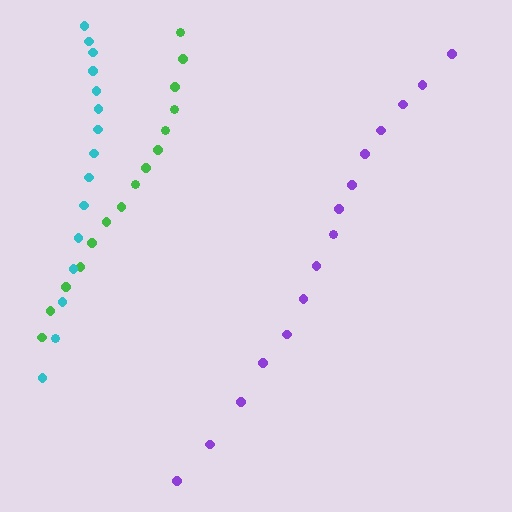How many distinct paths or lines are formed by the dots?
There are 3 distinct paths.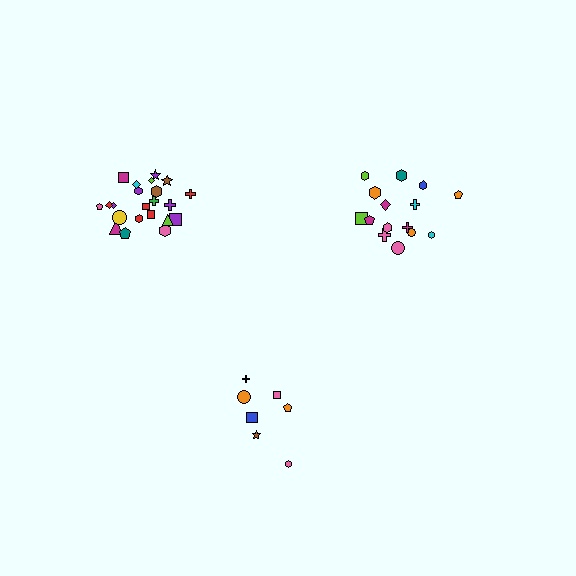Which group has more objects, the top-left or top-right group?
The top-left group.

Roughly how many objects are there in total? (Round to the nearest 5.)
Roughly 45 objects in total.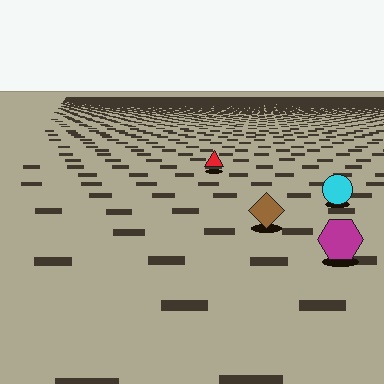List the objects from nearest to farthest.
From nearest to farthest: the magenta hexagon, the brown diamond, the cyan circle, the red triangle.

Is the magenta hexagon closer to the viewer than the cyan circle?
Yes. The magenta hexagon is closer — you can tell from the texture gradient: the ground texture is coarser near it.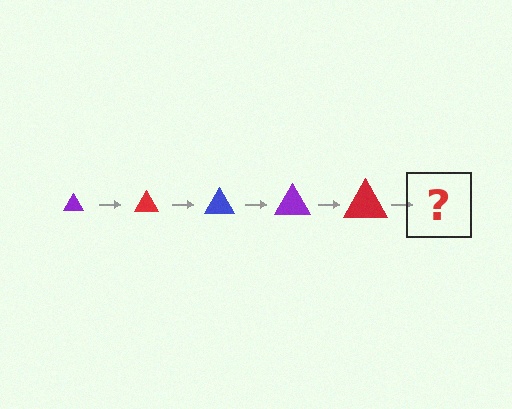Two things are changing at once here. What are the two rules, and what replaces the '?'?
The two rules are that the triangle grows larger each step and the color cycles through purple, red, and blue. The '?' should be a blue triangle, larger than the previous one.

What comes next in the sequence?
The next element should be a blue triangle, larger than the previous one.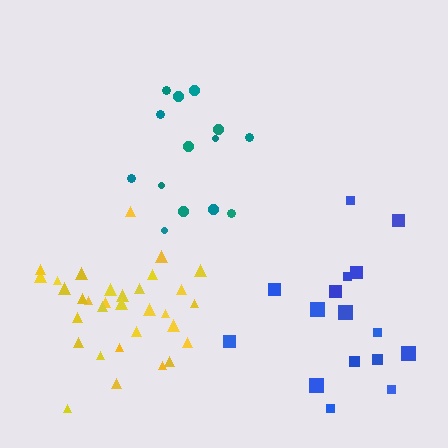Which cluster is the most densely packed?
Yellow.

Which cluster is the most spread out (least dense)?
Blue.